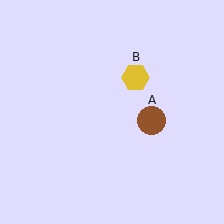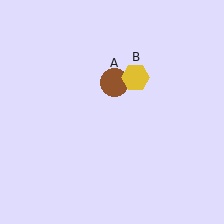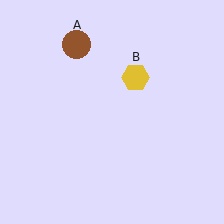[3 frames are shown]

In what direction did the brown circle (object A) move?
The brown circle (object A) moved up and to the left.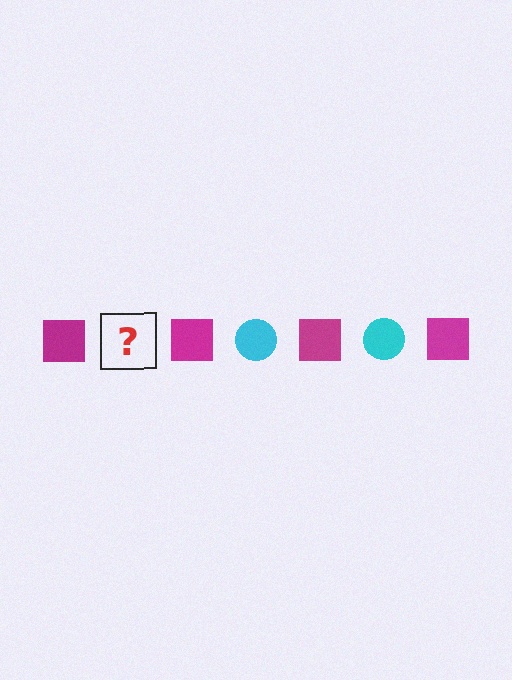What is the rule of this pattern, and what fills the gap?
The rule is that the pattern alternates between magenta square and cyan circle. The gap should be filled with a cyan circle.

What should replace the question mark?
The question mark should be replaced with a cyan circle.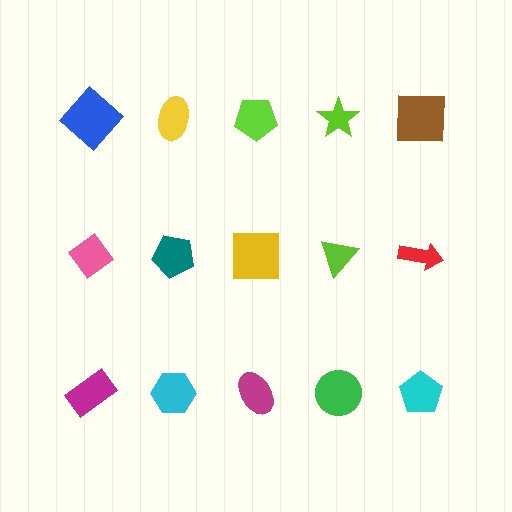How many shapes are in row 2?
5 shapes.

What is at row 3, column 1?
A magenta rectangle.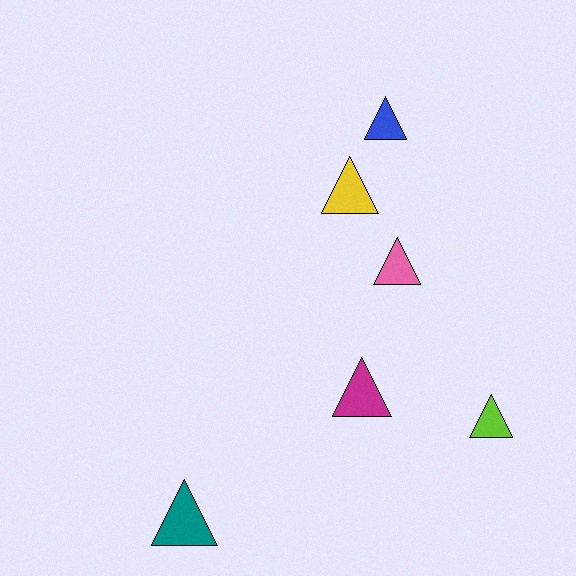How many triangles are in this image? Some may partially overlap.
There are 6 triangles.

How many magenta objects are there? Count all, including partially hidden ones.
There is 1 magenta object.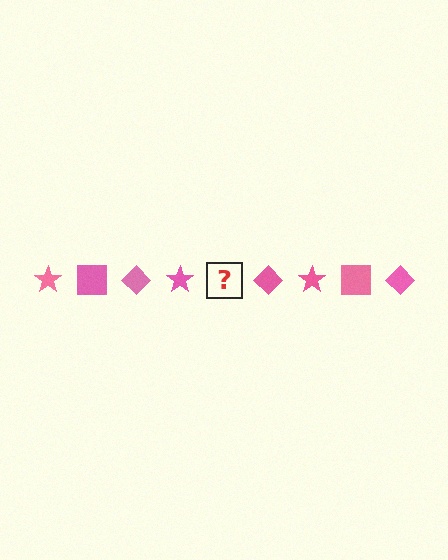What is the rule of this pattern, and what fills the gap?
The rule is that the pattern cycles through star, square, diamond shapes in pink. The gap should be filled with a pink square.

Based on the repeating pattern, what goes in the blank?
The blank should be a pink square.